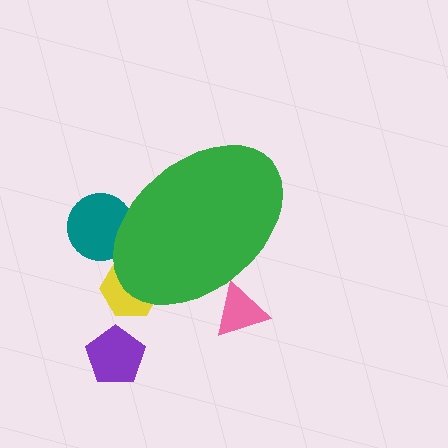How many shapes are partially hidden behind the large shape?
3 shapes are partially hidden.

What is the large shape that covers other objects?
A green ellipse.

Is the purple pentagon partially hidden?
No, the purple pentagon is fully visible.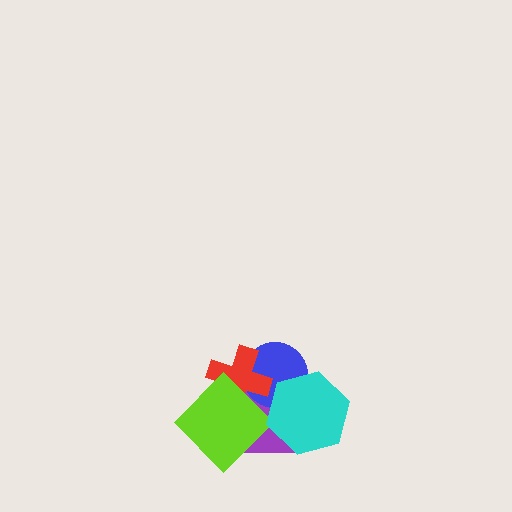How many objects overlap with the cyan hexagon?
2 objects overlap with the cyan hexagon.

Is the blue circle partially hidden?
Yes, it is partially covered by another shape.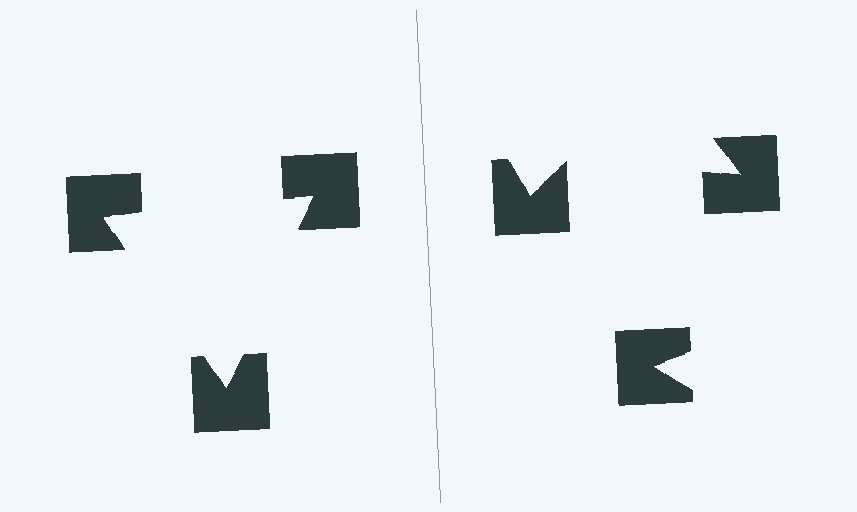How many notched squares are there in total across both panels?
6 — 3 on each side.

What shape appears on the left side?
An illusory triangle.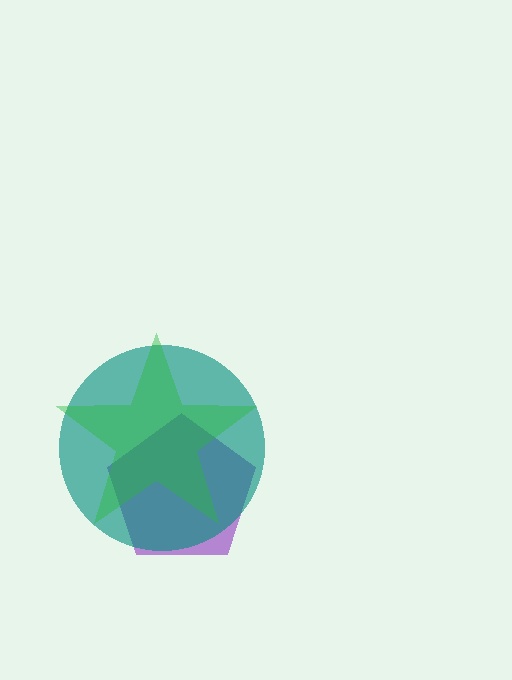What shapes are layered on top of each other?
The layered shapes are: a purple pentagon, a teal circle, a green star.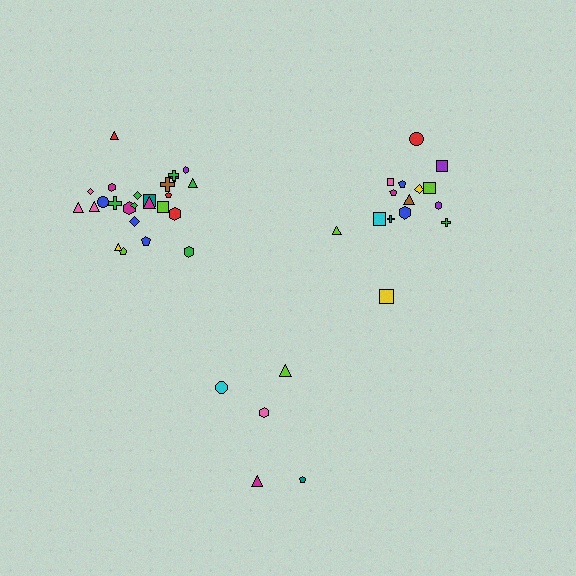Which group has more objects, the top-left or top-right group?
The top-left group.